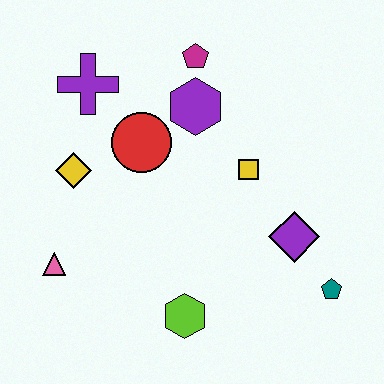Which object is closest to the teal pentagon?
The purple diamond is closest to the teal pentagon.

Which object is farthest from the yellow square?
The pink triangle is farthest from the yellow square.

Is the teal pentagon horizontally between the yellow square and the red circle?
No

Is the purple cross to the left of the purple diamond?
Yes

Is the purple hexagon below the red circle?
No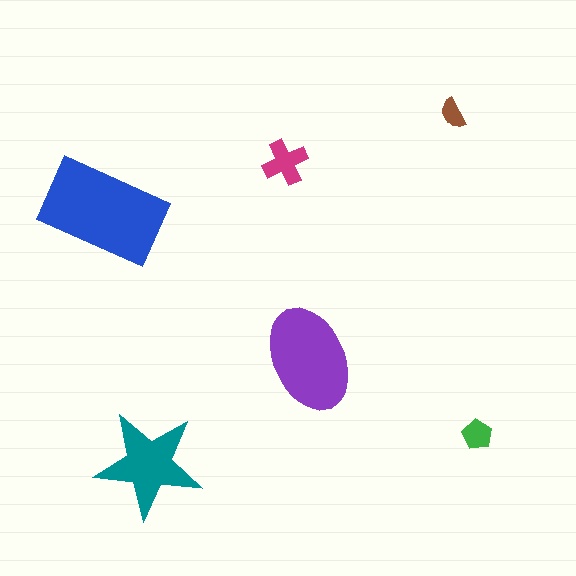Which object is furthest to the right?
The green pentagon is rightmost.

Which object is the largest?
The blue rectangle.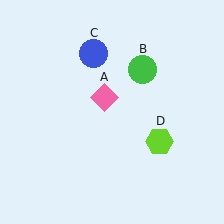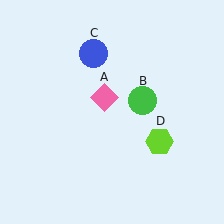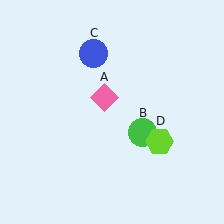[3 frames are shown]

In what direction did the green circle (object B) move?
The green circle (object B) moved down.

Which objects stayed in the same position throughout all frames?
Pink diamond (object A) and blue circle (object C) and lime hexagon (object D) remained stationary.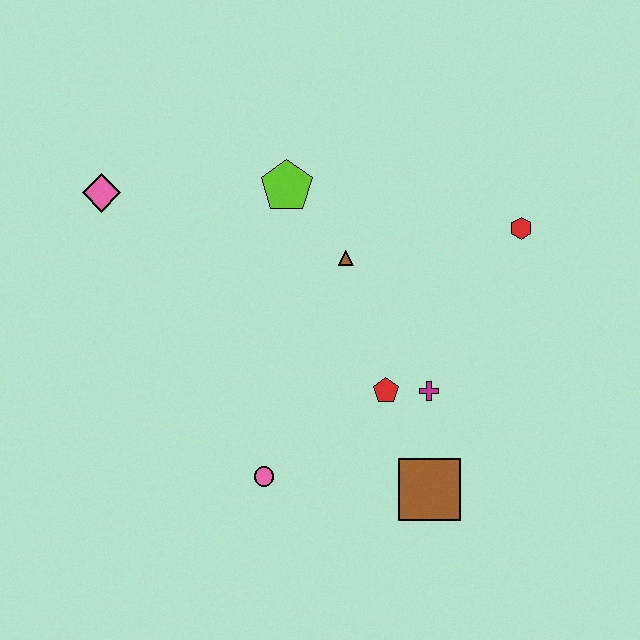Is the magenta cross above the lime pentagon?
No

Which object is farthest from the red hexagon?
The pink diamond is farthest from the red hexagon.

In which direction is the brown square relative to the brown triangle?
The brown square is below the brown triangle.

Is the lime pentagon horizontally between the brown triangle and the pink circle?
Yes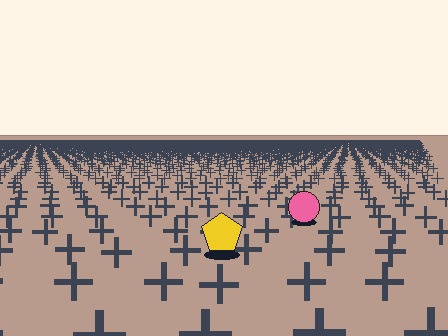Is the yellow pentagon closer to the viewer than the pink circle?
Yes. The yellow pentagon is closer — you can tell from the texture gradient: the ground texture is coarser near it.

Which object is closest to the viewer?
The yellow pentagon is closest. The texture marks near it are larger and more spread out.